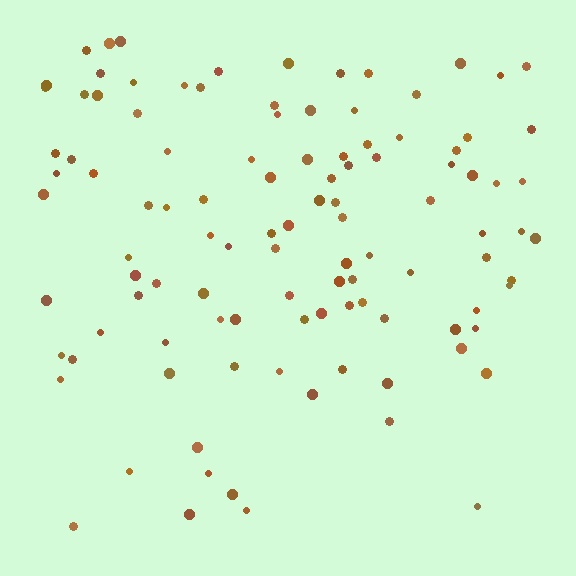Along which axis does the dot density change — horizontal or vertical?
Vertical.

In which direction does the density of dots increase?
From bottom to top, with the top side densest.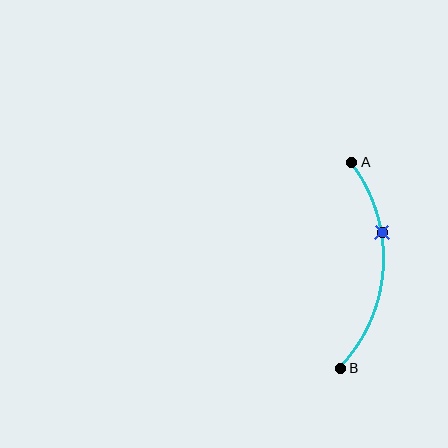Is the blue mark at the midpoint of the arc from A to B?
No. The blue mark lies on the arc but is closer to endpoint A. The arc midpoint would be at the point on the curve equidistant along the arc from both A and B.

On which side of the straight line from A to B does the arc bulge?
The arc bulges to the right of the straight line connecting A and B.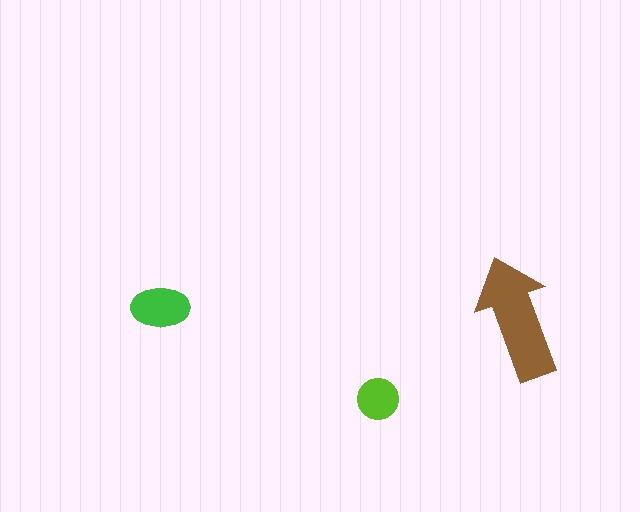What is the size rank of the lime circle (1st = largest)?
3rd.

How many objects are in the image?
There are 3 objects in the image.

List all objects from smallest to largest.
The lime circle, the green ellipse, the brown arrow.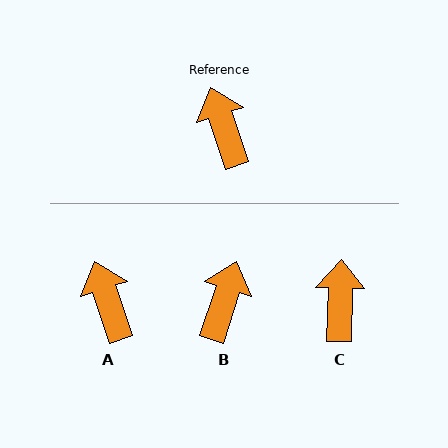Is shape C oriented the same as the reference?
No, it is off by about 20 degrees.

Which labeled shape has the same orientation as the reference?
A.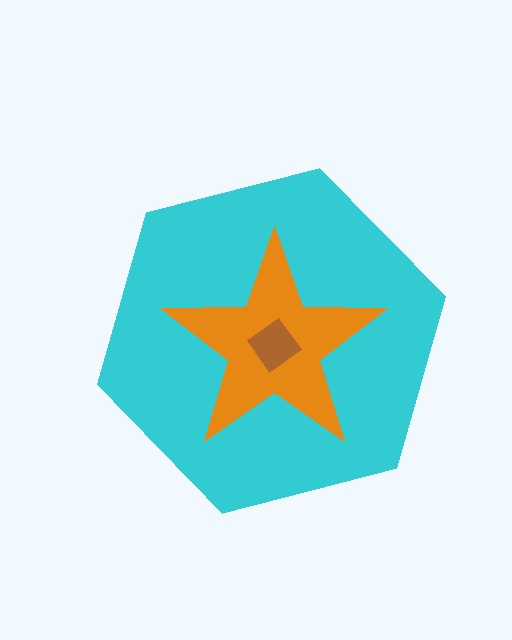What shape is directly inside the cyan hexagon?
The orange star.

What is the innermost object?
The brown diamond.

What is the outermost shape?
The cyan hexagon.